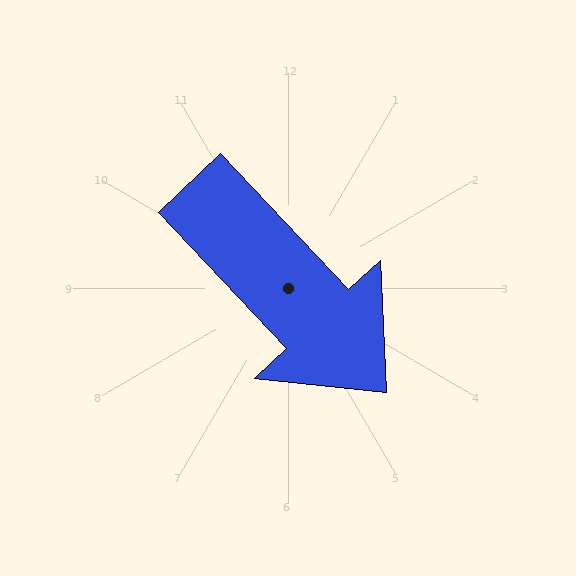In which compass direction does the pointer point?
Southeast.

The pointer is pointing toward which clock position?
Roughly 5 o'clock.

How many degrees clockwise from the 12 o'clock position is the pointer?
Approximately 137 degrees.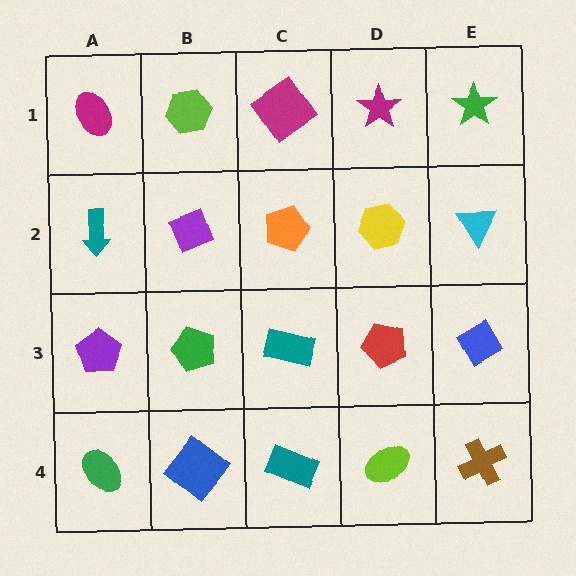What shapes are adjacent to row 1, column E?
A cyan triangle (row 2, column E), a magenta star (row 1, column D).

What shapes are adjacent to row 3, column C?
An orange pentagon (row 2, column C), a teal rectangle (row 4, column C), a green pentagon (row 3, column B), a red pentagon (row 3, column D).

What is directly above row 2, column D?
A magenta star.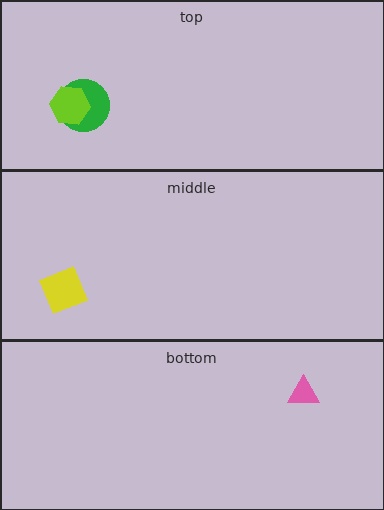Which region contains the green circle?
The top region.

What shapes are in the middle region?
The yellow diamond.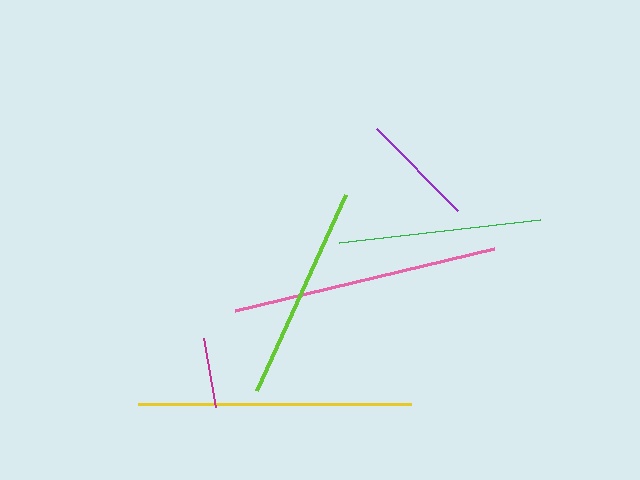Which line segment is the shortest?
The magenta line is the shortest at approximately 69 pixels.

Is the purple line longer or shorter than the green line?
The green line is longer than the purple line.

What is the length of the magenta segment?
The magenta segment is approximately 69 pixels long.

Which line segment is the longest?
The yellow line is the longest at approximately 273 pixels.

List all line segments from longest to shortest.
From longest to shortest: yellow, pink, lime, green, purple, magenta.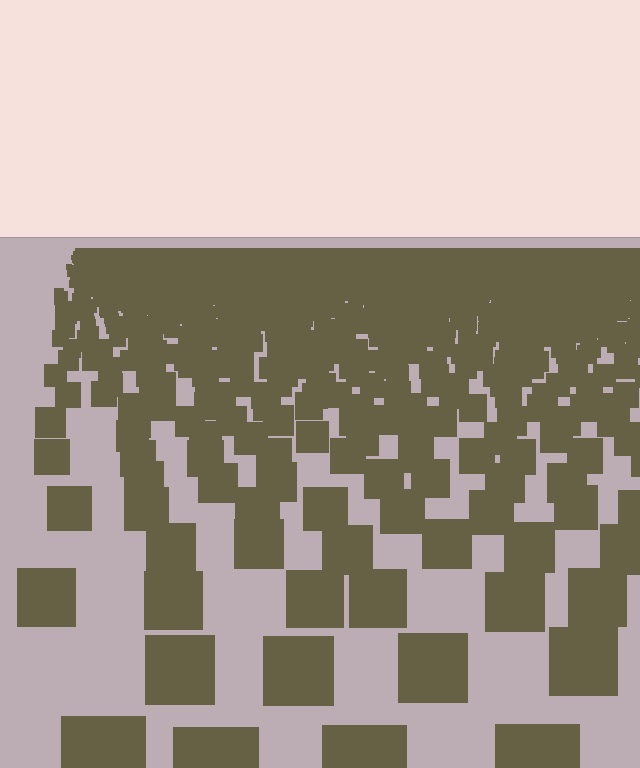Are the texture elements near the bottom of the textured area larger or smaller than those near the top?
Larger. Near the bottom, elements are closer to the viewer and appear at a bigger on-screen size.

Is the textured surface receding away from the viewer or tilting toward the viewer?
The surface is receding away from the viewer. Texture elements get smaller and denser toward the top.